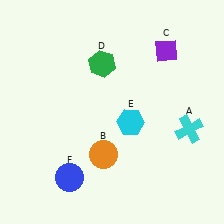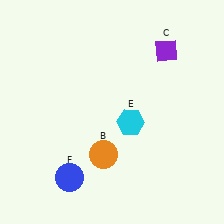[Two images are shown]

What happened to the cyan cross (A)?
The cyan cross (A) was removed in Image 2. It was in the bottom-right area of Image 1.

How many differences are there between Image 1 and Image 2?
There are 2 differences between the two images.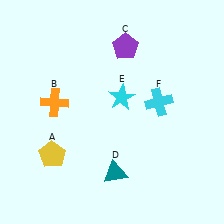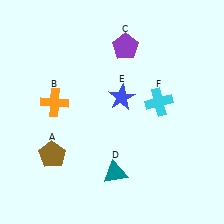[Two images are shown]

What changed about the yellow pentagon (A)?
In Image 1, A is yellow. In Image 2, it changed to brown.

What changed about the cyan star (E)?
In Image 1, E is cyan. In Image 2, it changed to blue.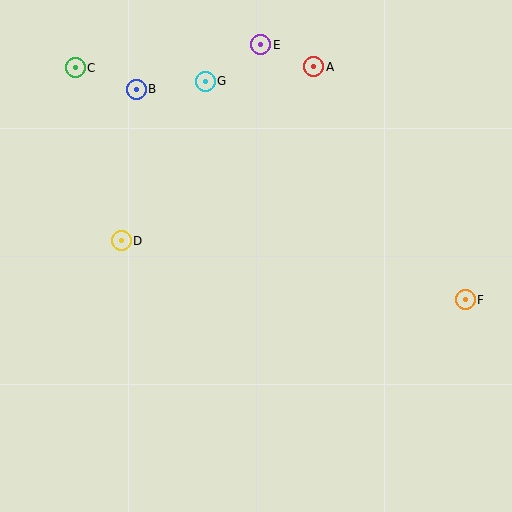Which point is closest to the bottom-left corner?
Point D is closest to the bottom-left corner.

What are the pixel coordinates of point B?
Point B is at (136, 89).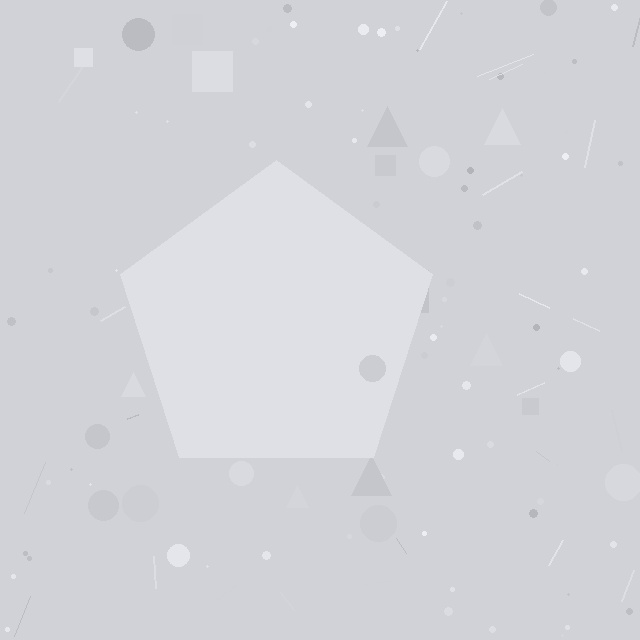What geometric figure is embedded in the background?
A pentagon is embedded in the background.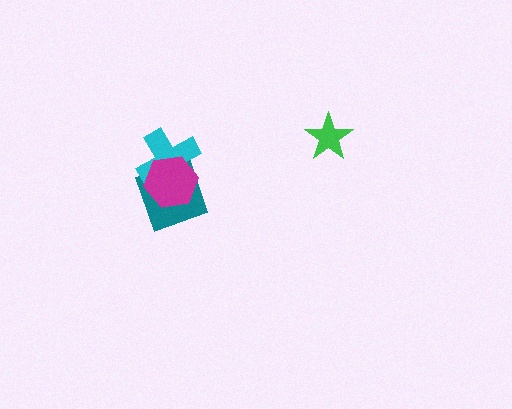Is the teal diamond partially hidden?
Yes, it is partially covered by another shape.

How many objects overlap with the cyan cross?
2 objects overlap with the cyan cross.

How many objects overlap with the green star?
0 objects overlap with the green star.